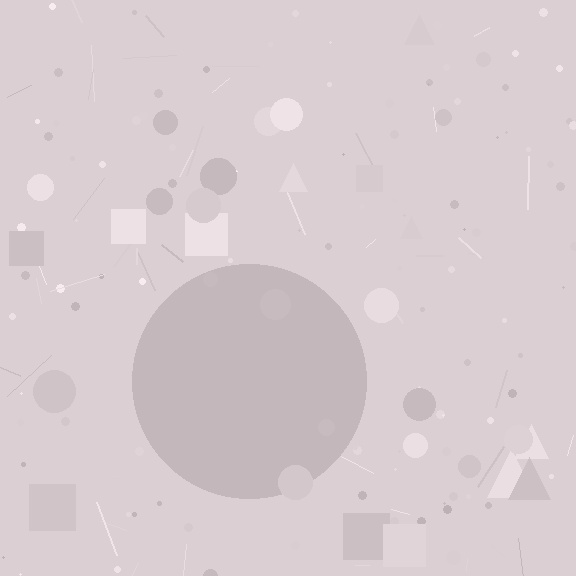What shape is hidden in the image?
A circle is hidden in the image.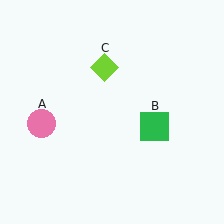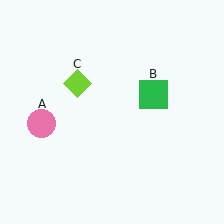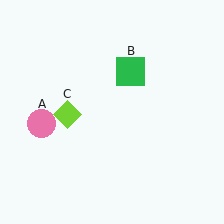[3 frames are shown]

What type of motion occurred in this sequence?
The green square (object B), lime diamond (object C) rotated counterclockwise around the center of the scene.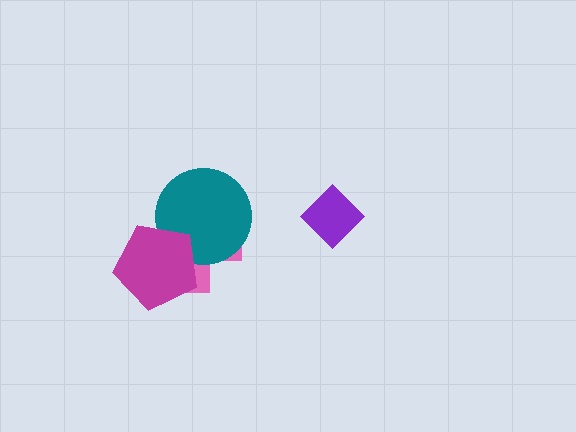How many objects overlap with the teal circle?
2 objects overlap with the teal circle.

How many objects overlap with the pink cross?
2 objects overlap with the pink cross.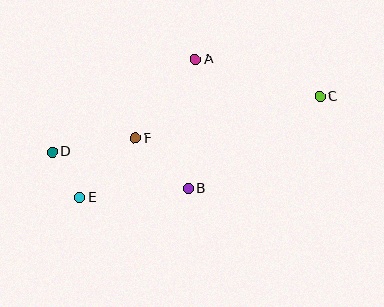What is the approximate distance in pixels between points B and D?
The distance between B and D is approximately 140 pixels.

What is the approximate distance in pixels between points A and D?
The distance between A and D is approximately 171 pixels.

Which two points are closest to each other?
Points D and E are closest to each other.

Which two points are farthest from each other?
Points C and D are farthest from each other.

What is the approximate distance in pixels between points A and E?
The distance between A and E is approximately 180 pixels.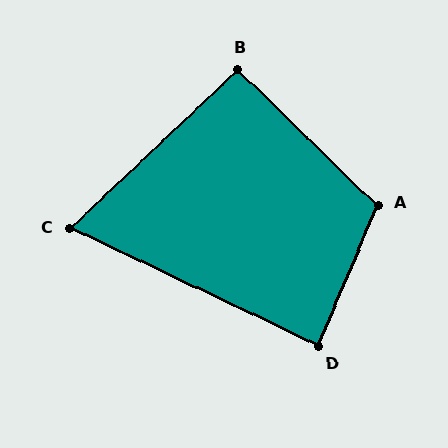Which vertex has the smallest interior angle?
C, at approximately 69 degrees.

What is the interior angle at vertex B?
Approximately 93 degrees (approximately right).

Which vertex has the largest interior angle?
A, at approximately 111 degrees.